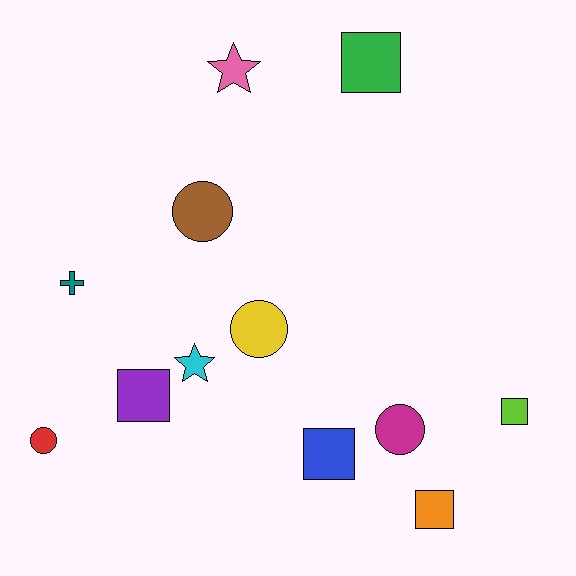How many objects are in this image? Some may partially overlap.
There are 12 objects.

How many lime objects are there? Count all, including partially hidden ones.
There is 1 lime object.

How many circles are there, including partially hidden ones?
There are 4 circles.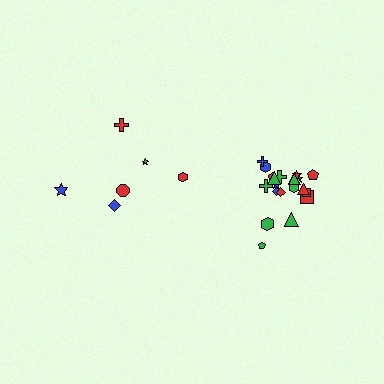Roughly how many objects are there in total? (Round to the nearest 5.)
Roughly 25 objects in total.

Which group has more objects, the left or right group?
The right group.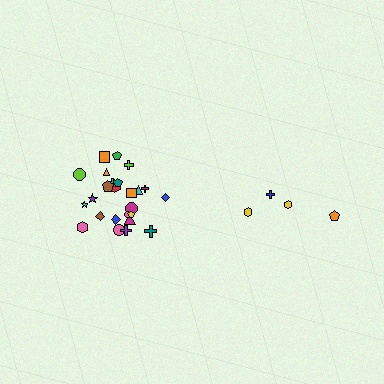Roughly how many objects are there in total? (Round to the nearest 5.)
Roughly 30 objects in total.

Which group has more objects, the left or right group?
The left group.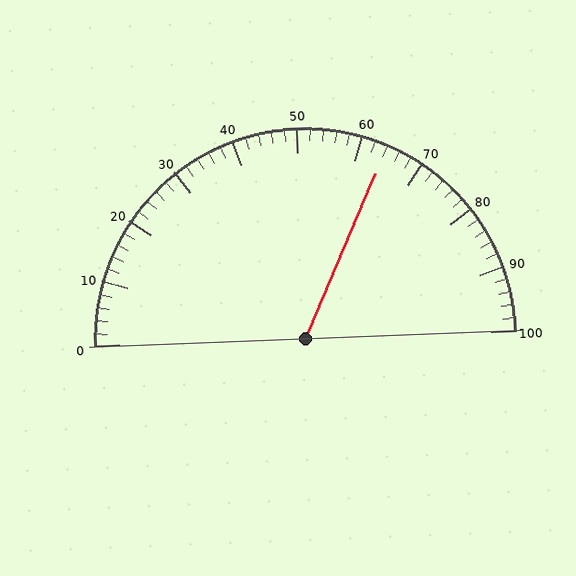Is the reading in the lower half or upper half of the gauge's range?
The reading is in the upper half of the range (0 to 100).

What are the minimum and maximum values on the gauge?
The gauge ranges from 0 to 100.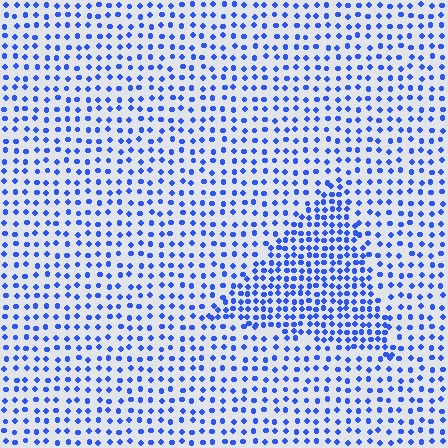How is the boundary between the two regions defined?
The boundary is defined by a change in element density (approximately 1.9x ratio). All elements are the same color, size, and shape.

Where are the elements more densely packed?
The elements are more densely packed inside the triangle boundary.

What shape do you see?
I see a triangle.